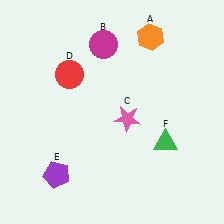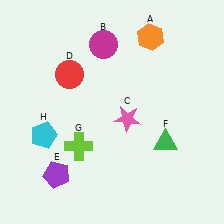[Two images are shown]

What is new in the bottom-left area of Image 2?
A cyan pentagon (H) was added in the bottom-left area of Image 2.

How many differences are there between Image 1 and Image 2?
There are 2 differences between the two images.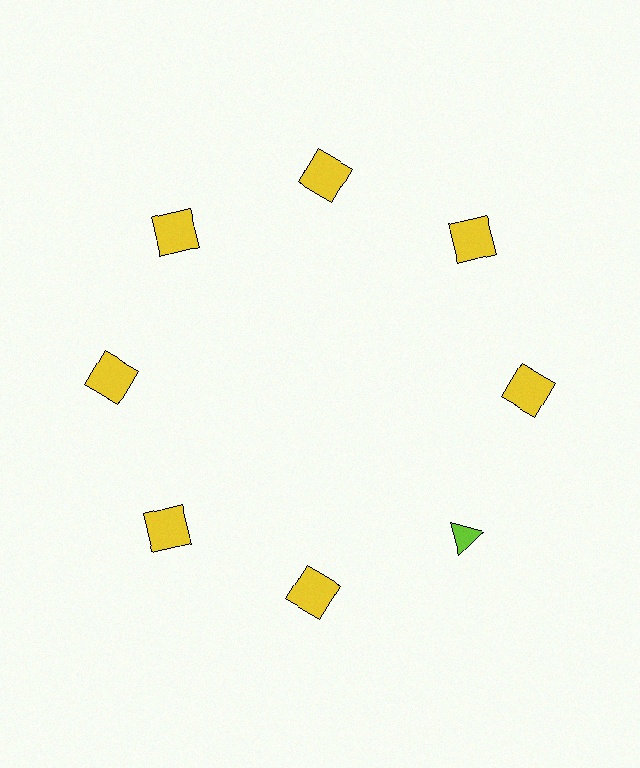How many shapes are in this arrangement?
There are 8 shapes arranged in a ring pattern.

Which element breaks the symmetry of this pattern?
The lime triangle at roughly the 4 o'clock position breaks the symmetry. All other shapes are yellow squares.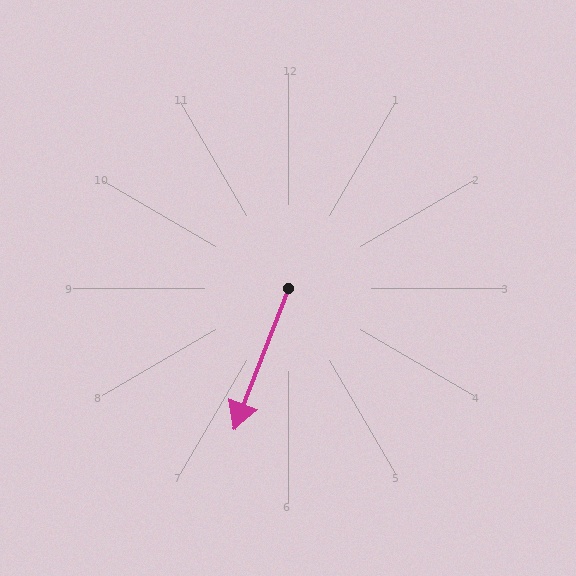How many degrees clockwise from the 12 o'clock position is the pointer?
Approximately 201 degrees.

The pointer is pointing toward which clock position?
Roughly 7 o'clock.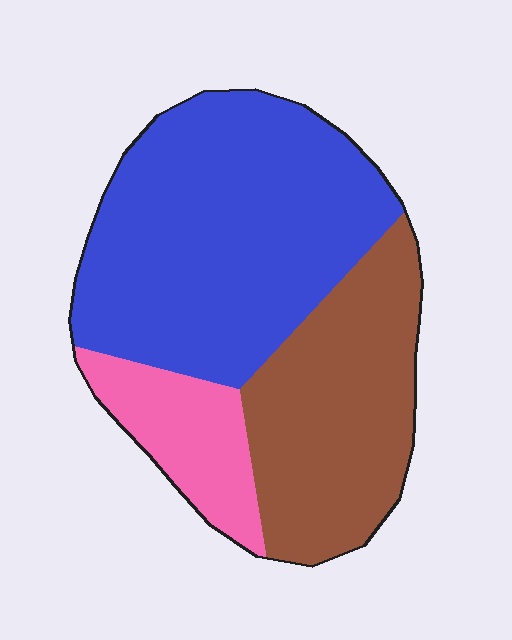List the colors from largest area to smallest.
From largest to smallest: blue, brown, pink.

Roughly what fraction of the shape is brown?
Brown takes up between a quarter and a half of the shape.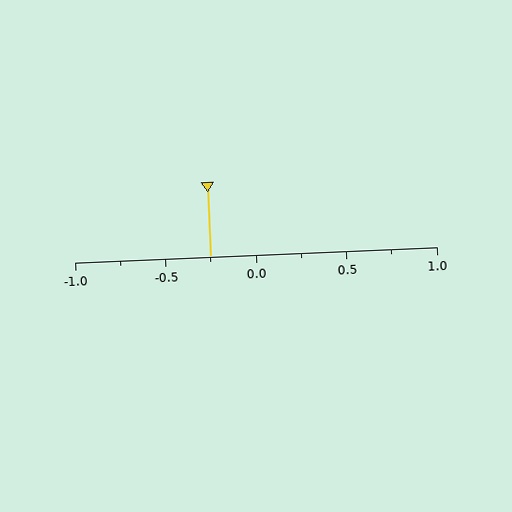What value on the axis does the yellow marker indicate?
The marker indicates approximately -0.25.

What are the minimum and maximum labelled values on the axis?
The axis runs from -1.0 to 1.0.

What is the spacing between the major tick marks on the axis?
The major ticks are spaced 0.5 apart.